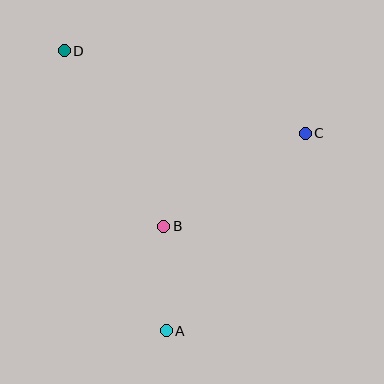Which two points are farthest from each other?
Points A and D are farthest from each other.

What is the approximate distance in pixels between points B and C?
The distance between B and C is approximately 169 pixels.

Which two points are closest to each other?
Points A and B are closest to each other.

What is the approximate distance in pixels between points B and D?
The distance between B and D is approximately 202 pixels.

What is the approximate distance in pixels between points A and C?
The distance between A and C is approximately 242 pixels.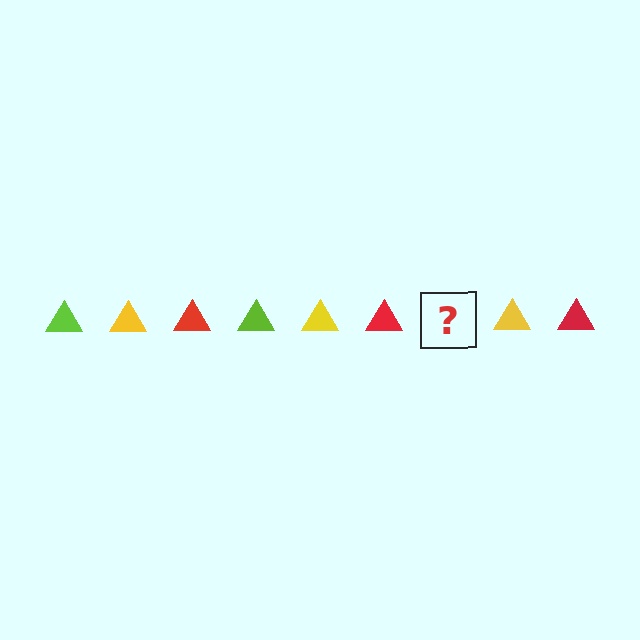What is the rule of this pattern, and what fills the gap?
The rule is that the pattern cycles through lime, yellow, red triangles. The gap should be filled with a lime triangle.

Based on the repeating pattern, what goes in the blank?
The blank should be a lime triangle.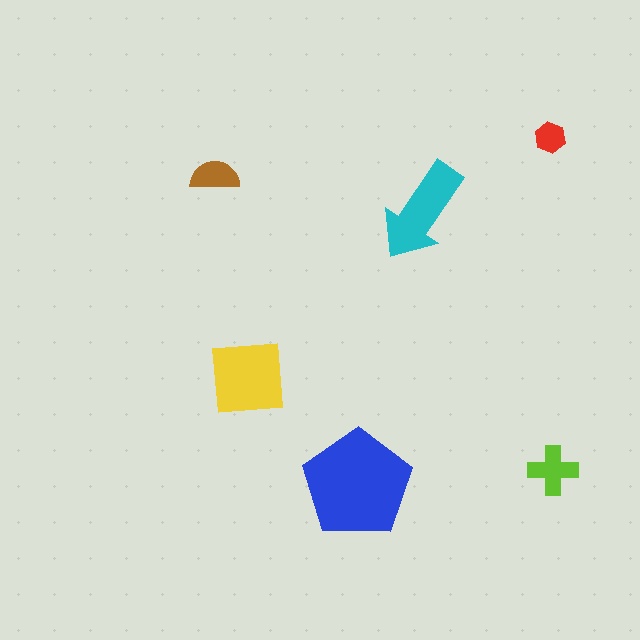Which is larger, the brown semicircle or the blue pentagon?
The blue pentagon.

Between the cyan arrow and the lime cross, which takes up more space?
The cyan arrow.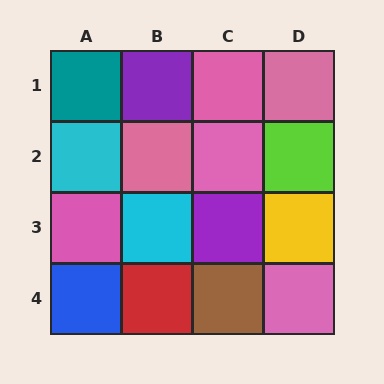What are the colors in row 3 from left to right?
Pink, cyan, purple, yellow.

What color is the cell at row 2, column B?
Pink.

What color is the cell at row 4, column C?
Brown.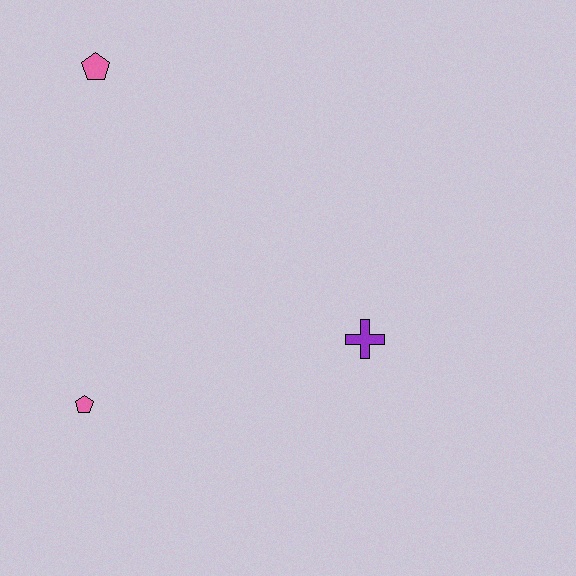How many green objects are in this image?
There are no green objects.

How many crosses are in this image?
There is 1 cross.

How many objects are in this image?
There are 3 objects.